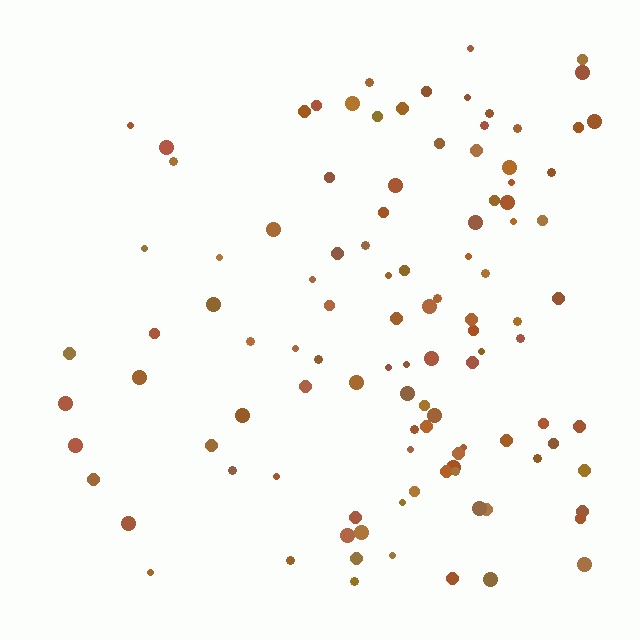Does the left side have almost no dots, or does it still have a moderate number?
Still a moderate number, just noticeably fewer than the right.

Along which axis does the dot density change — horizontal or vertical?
Horizontal.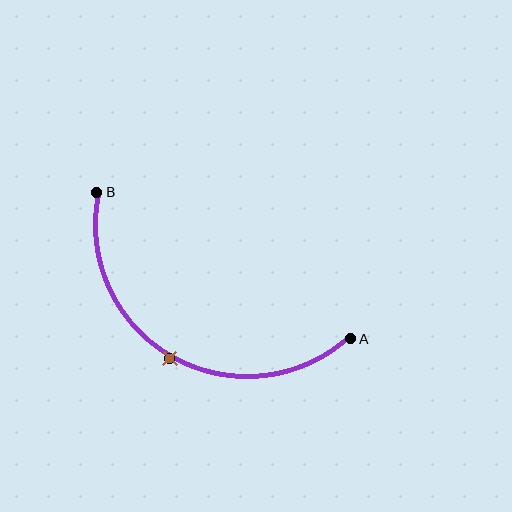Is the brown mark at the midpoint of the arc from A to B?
Yes. The brown mark lies on the arc at equal arc-length from both A and B — it is the arc midpoint.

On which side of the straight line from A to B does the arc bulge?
The arc bulges below the straight line connecting A and B.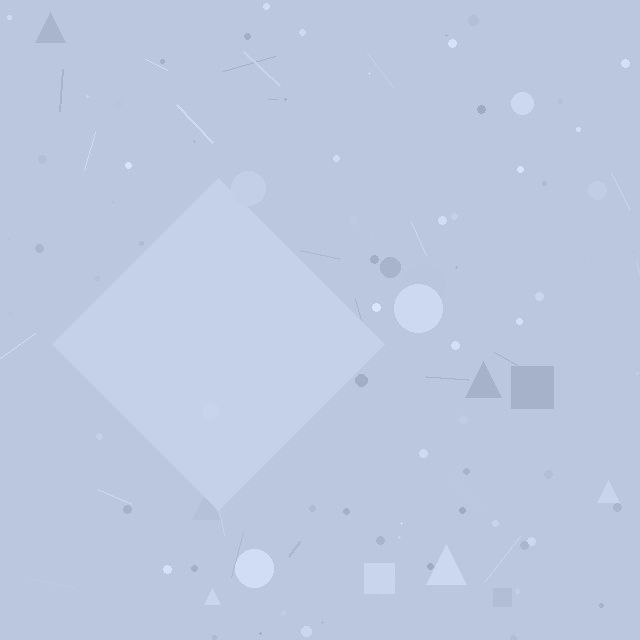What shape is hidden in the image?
A diamond is hidden in the image.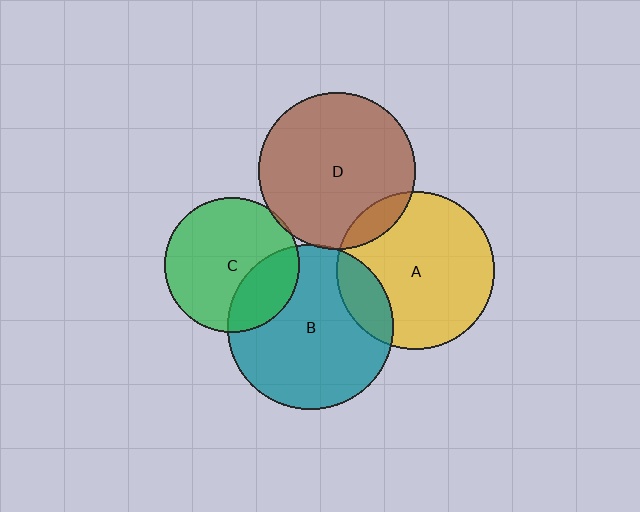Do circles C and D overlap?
Yes.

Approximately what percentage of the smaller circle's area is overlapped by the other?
Approximately 5%.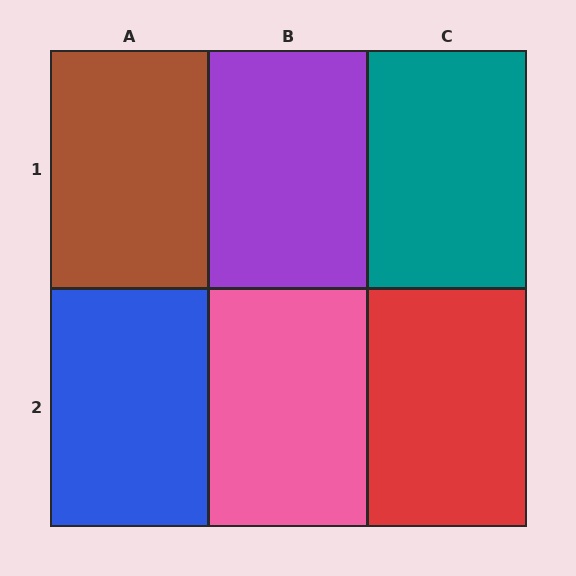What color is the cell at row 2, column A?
Blue.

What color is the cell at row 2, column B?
Pink.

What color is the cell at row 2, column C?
Red.